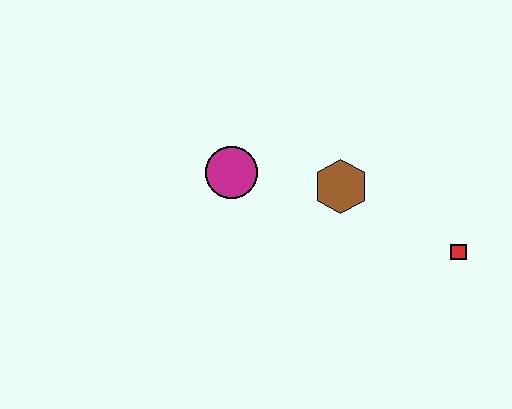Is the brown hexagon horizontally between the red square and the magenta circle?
Yes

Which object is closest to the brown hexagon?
The magenta circle is closest to the brown hexagon.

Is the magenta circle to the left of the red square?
Yes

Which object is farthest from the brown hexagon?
The red square is farthest from the brown hexagon.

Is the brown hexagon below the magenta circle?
Yes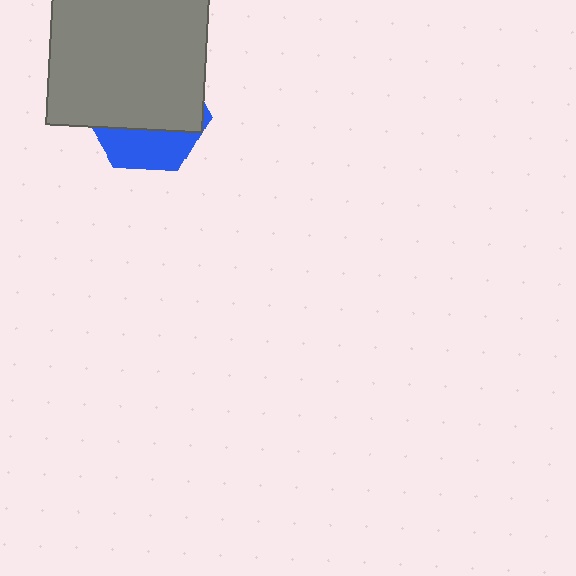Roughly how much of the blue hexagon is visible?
A small part of it is visible (roughly 33%).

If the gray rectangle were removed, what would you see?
You would see the complete blue hexagon.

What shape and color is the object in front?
The object in front is a gray rectangle.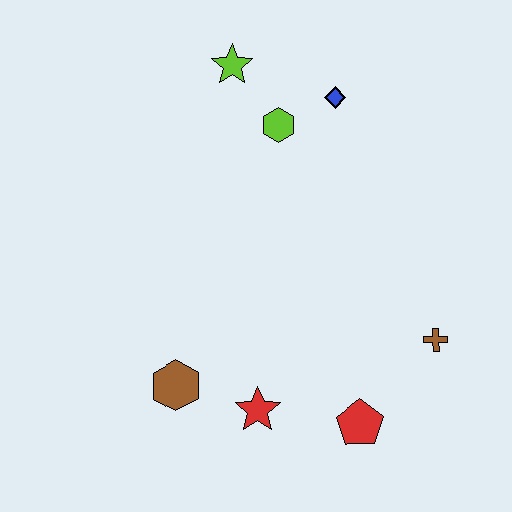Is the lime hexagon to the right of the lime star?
Yes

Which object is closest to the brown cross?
The red pentagon is closest to the brown cross.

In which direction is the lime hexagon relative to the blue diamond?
The lime hexagon is to the left of the blue diamond.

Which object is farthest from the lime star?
The red pentagon is farthest from the lime star.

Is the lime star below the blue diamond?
No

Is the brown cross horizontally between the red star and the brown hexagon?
No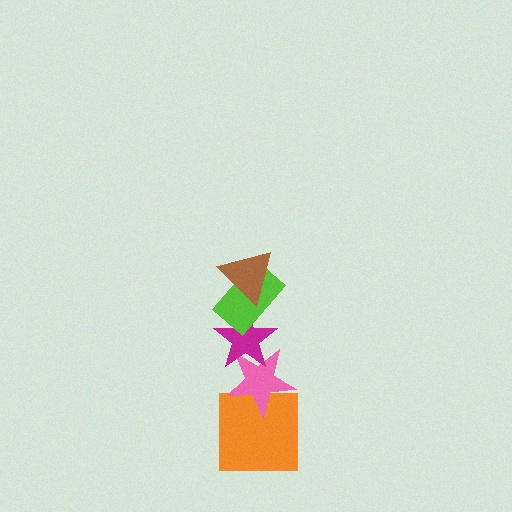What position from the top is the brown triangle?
The brown triangle is 1st from the top.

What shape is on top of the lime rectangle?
The brown triangle is on top of the lime rectangle.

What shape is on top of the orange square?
The pink star is on top of the orange square.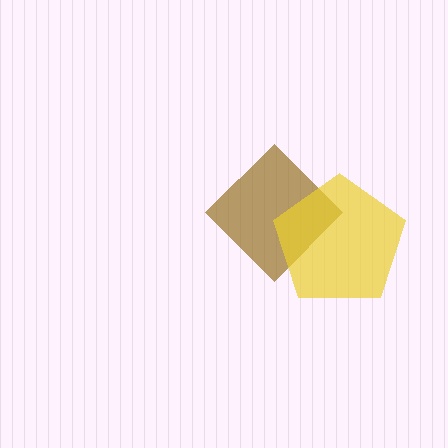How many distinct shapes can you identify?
There are 2 distinct shapes: a brown diamond, a yellow pentagon.